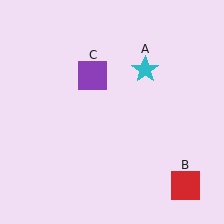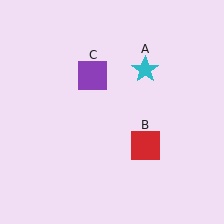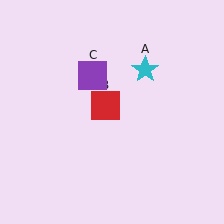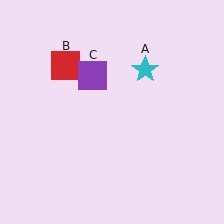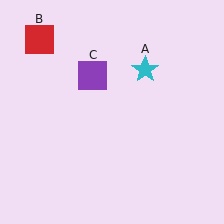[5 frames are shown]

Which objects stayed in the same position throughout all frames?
Cyan star (object A) and purple square (object C) remained stationary.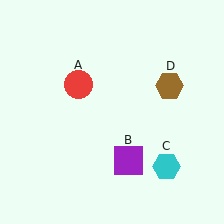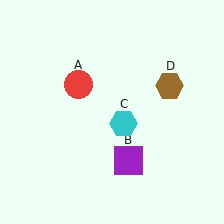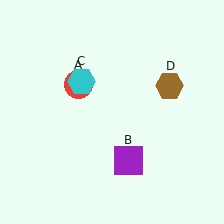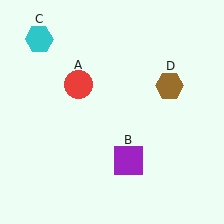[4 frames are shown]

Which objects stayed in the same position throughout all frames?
Red circle (object A) and purple square (object B) and brown hexagon (object D) remained stationary.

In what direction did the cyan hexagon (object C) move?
The cyan hexagon (object C) moved up and to the left.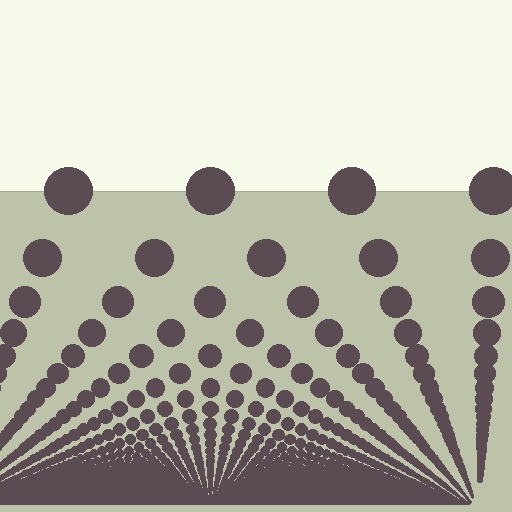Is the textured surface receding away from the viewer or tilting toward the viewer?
The surface appears to tilt toward the viewer. Texture elements get larger and sparser toward the top.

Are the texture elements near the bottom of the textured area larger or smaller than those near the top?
Smaller. The gradient is inverted — elements near the bottom are smaller and denser.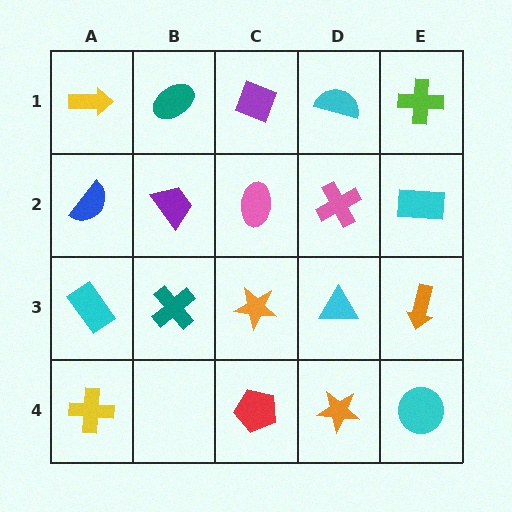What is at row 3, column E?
An orange arrow.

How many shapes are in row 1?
5 shapes.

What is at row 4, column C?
A red pentagon.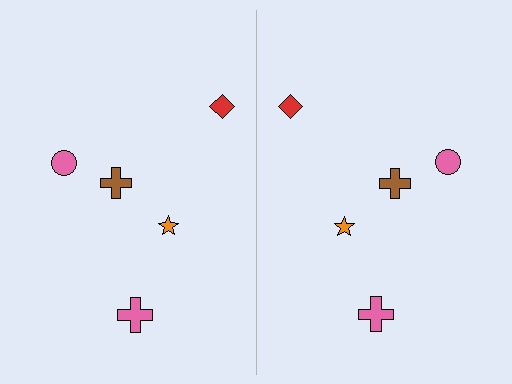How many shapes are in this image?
There are 10 shapes in this image.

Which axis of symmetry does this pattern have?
The pattern has a vertical axis of symmetry running through the center of the image.